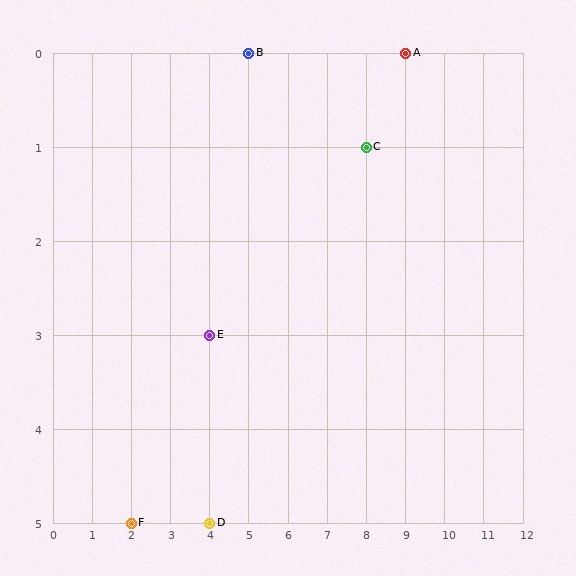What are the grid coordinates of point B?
Point B is at grid coordinates (5, 0).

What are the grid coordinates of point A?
Point A is at grid coordinates (9, 0).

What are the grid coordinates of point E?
Point E is at grid coordinates (4, 3).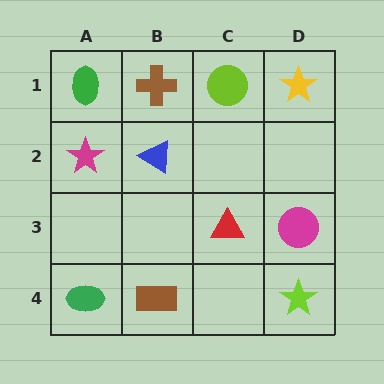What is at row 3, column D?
A magenta circle.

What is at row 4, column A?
A green ellipse.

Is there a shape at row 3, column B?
No, that cell is empty.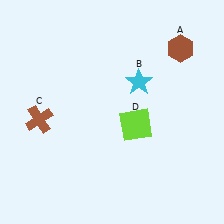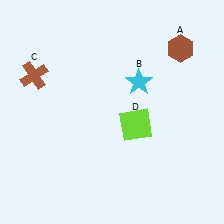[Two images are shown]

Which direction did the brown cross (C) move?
The brown cross (C) moved up.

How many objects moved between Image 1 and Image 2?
1 object moved between the two images.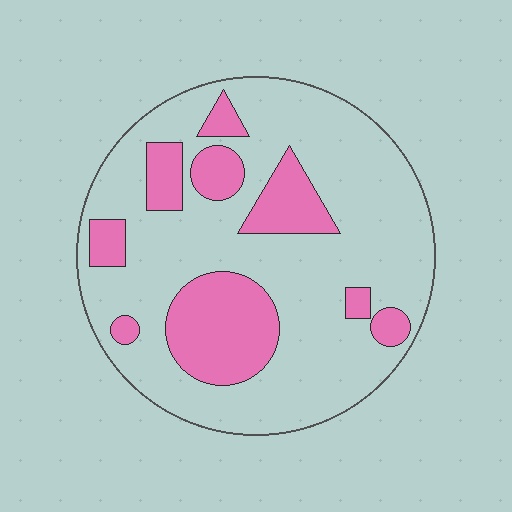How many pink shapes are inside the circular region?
9.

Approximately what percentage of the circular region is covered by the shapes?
Approximately 25%.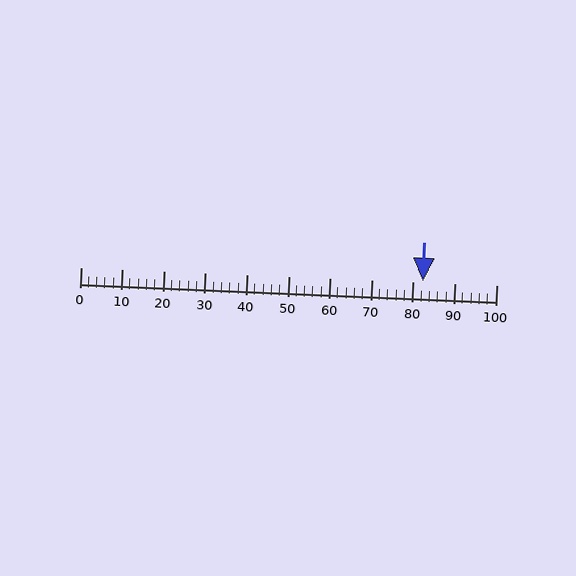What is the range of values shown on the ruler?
The ruler shows values from 0 to 100.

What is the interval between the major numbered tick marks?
The major tick marks are spaced 10 units apart.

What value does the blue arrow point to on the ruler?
The blue arrow points to approximately 82.